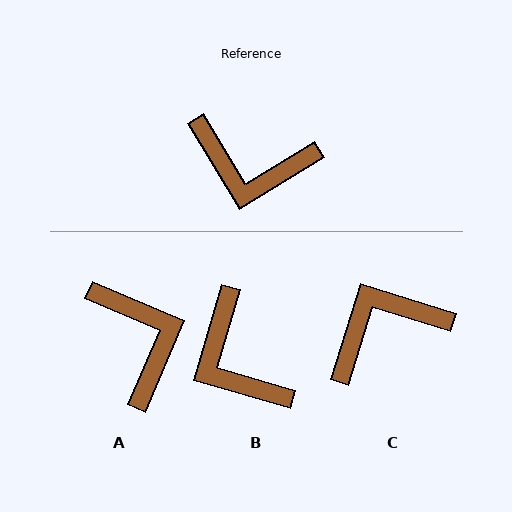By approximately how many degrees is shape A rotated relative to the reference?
Approximately 126 degrees counter-clockwise.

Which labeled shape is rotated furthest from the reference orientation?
C, about 139 degrees away.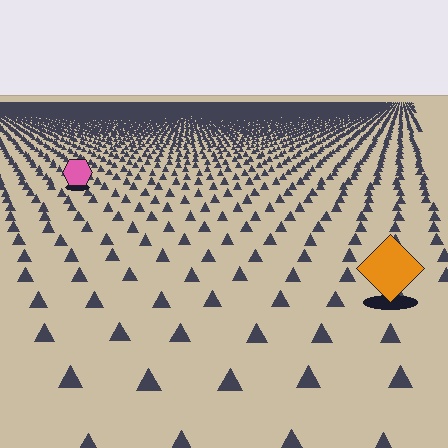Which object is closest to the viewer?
The orange diamond is closest. The texture marks near it are larger and more spread out.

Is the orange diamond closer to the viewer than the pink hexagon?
Yes. The orange diamond is closer — you can tell from the texture gradient: the ground texture is coarser near it.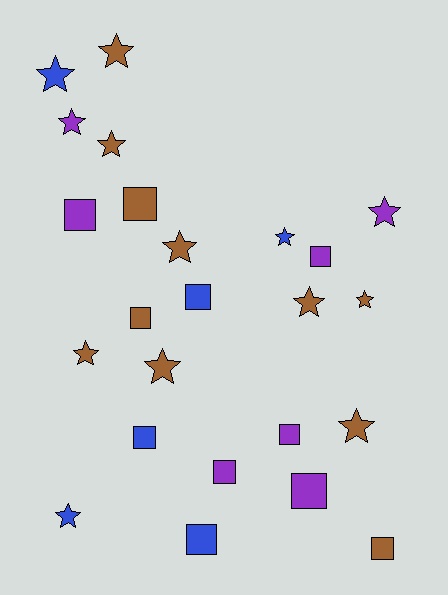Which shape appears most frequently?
Star, with 13 objects.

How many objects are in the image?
There are 24 objects.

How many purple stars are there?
There are 2 purple stars.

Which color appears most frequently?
Brown, with 11 objects.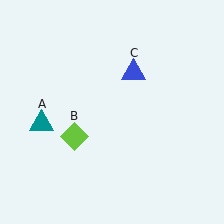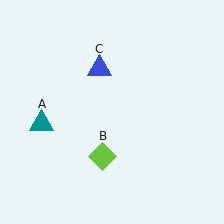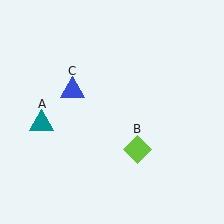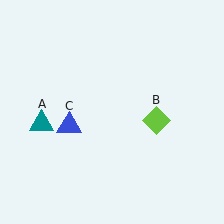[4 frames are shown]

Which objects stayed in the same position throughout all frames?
Teal triangle (object A) remained stationary.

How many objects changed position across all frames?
2 objects changed position: lime diamond (object B), blue triangle (object C).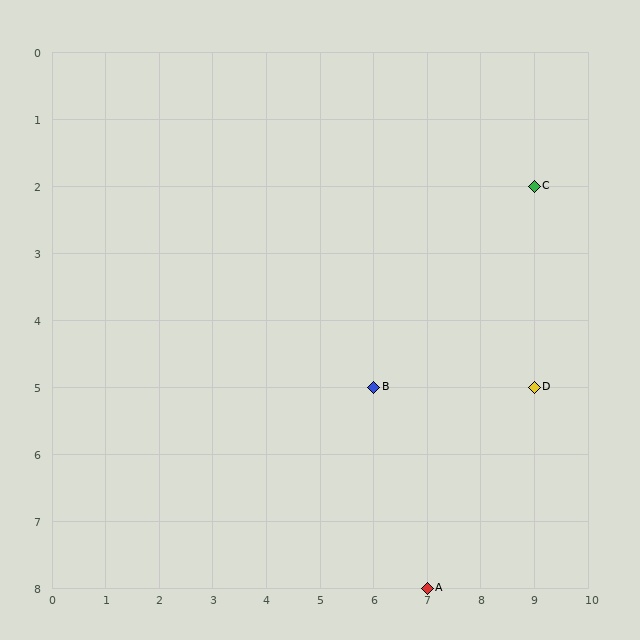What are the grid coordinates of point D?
Point D is at grid coordinates (9, 5).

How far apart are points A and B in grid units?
Points A and B are 1 column and 3 rows apart (about 3.2 grid units diagonally).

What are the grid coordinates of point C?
Point C is at grid coordinates (9, 2).